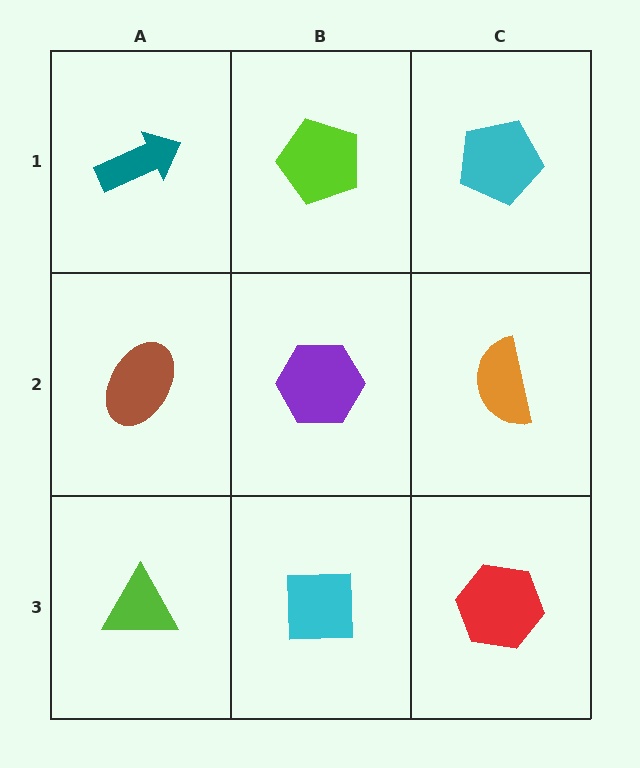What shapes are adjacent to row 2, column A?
A teal arrow (row 1, column A), a lime triangle (row 3, column A), a purple hexagon (row 2, column B).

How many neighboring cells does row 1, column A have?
2.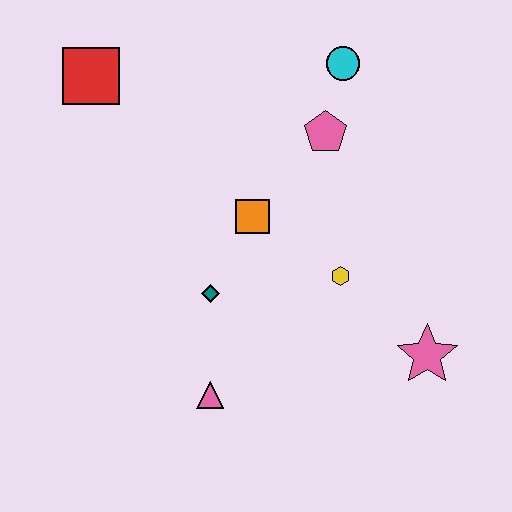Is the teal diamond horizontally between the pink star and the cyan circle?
No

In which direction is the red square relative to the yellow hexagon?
The red square is to the left of the yellow hexagon.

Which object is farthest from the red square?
The pink star is farthest from the red square.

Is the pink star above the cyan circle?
No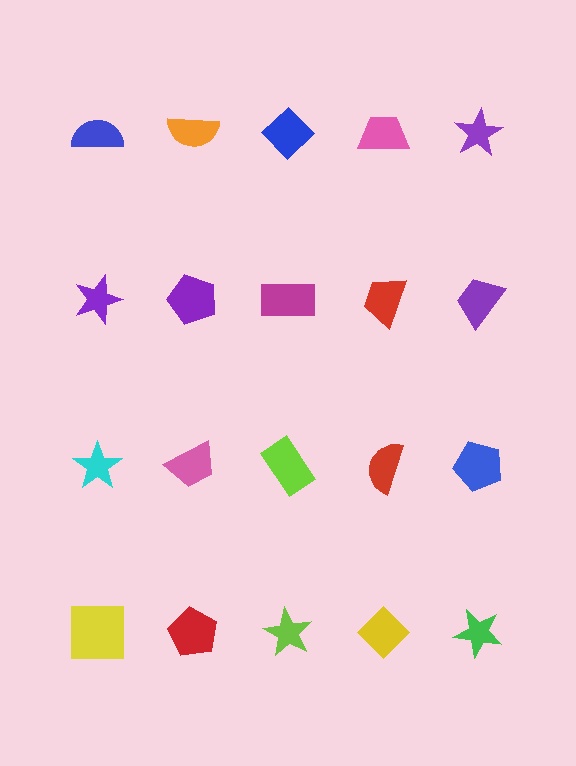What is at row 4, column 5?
A green star.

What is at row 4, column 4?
A yellow diamond.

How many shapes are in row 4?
5 shapes.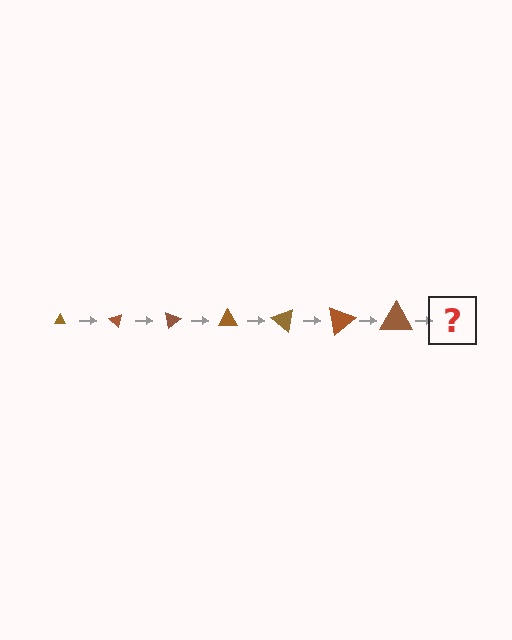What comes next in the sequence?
The next element should be a triangle, larger than the previous one and rotated 280 degrees from the start.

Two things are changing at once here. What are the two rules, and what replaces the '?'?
The two rules are that the triangle grows larger each step and it rotates 40 degrees each step. The '?' should be a triangle, larger than the previous one and rotated 280 degrees from the start.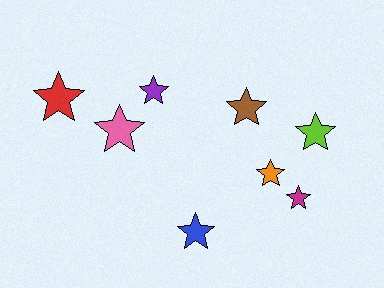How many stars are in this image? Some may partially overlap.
There are 8 stars.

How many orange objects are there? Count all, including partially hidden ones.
There is 1 orange object.